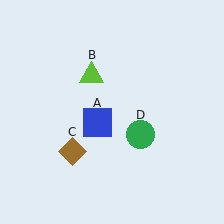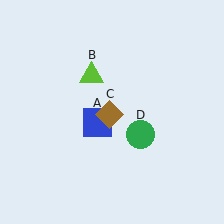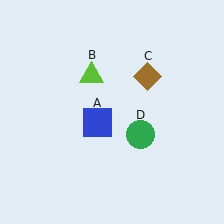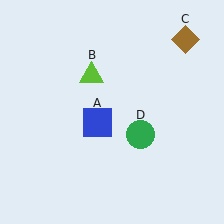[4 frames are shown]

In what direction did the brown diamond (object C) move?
The brown diamond (object C) moved up and to the right.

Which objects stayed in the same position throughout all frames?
Blue square (object A) and lime triangle (object B) and green circle (object D) remained stationary.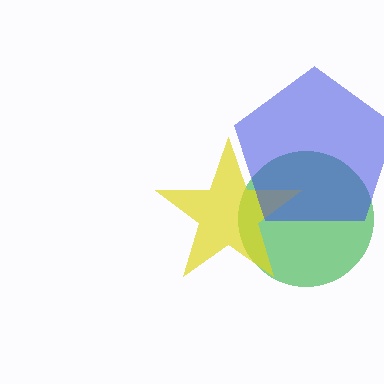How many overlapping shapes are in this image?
There are 3 overlapping shapes in the image.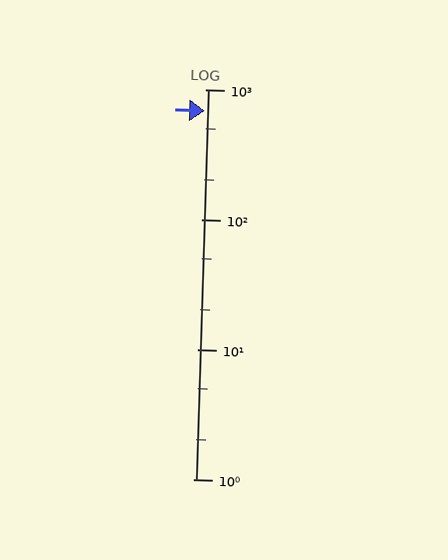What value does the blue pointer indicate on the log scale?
The pointer indicates approximately 680.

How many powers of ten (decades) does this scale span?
The scale spans 3 decades, from 1 to 1000.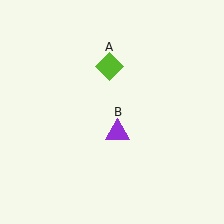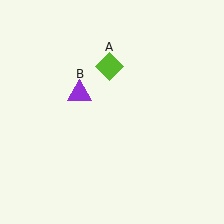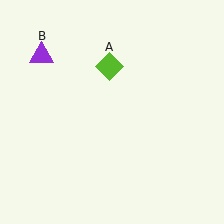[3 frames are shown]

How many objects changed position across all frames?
1 object changed position: purple triangle (object B).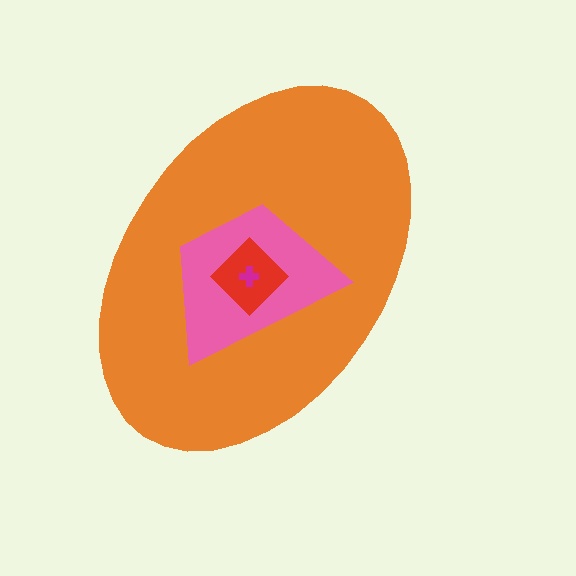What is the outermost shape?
The orange ellipse.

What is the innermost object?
The magenta cross.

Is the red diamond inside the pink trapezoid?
Yes.